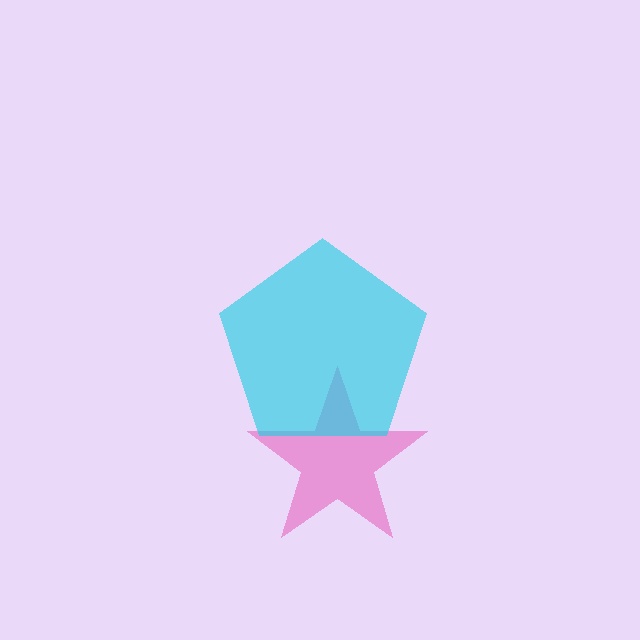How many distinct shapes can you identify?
There are 2 distinct shapes: a pink star, a cyan pentagon.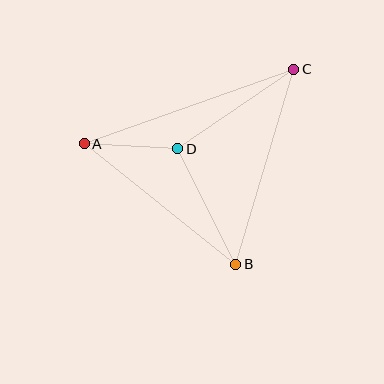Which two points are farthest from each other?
Points A and C are farthest from each other.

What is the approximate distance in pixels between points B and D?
The distance between B and D is approximately 129 pixels.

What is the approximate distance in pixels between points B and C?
The distance between B and C is approximately 203 pixels.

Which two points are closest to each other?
Points A and D are closest to each other.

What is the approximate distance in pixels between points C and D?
The distance between C and D is approximately 141 pixels.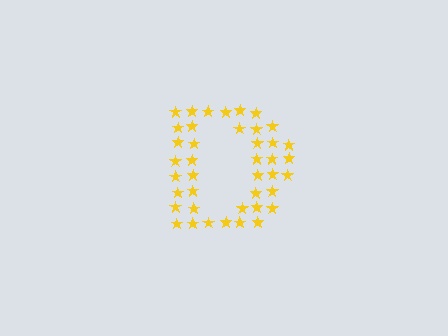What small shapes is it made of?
It is made of small stars.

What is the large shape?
The large shape is the letter D.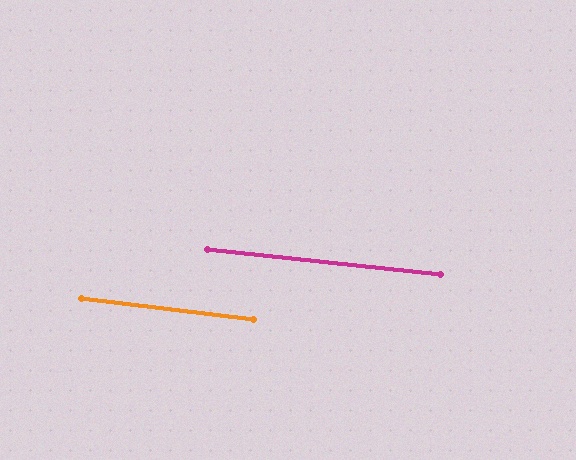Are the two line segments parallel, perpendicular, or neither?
Parallel — their directions differ by only 0.7°.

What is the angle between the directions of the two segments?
Approximately 1 degree.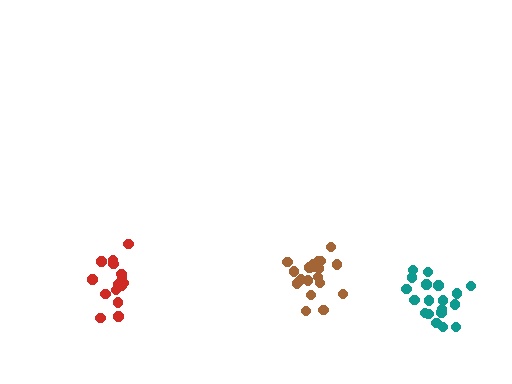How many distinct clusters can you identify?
There are 3 distinct clusters.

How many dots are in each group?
Group 1: 19 dots, Group 2: 15 dots, Group 3: 19 dots (53 total).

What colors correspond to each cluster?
The clusters are colored: brown, red, teal.